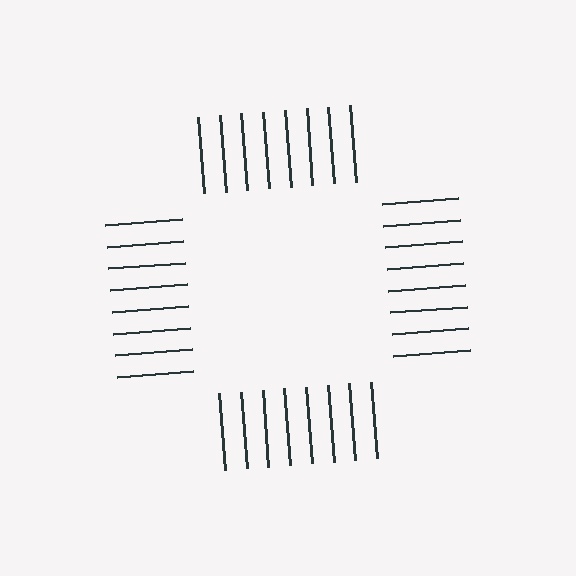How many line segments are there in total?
32 — 8 along each of the 4 edges.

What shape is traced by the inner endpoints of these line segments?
An illusory square — the line segments terminate on its edges but no continuous stroke is drawn.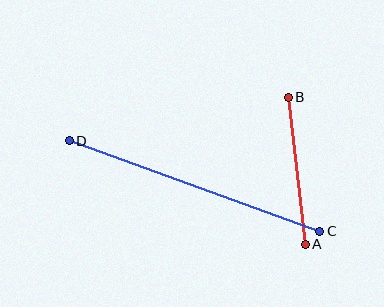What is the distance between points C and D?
The distance is approximately 266 pixels.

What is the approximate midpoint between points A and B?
The midpoint is at approximately (297, 171) pixels.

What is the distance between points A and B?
The distance is approximately 148 pixels.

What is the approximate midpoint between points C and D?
The midpoint is at approximately (195, 186) pixels.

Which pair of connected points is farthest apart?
Points C and D are farthest apart.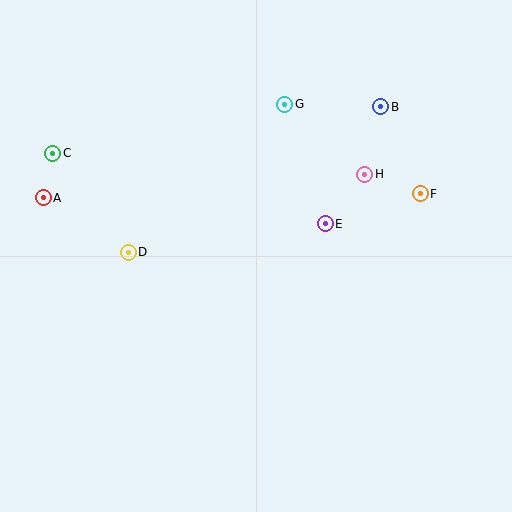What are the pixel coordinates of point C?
Point C is at (53, 153).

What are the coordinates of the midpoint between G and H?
The midpoint between G and H is at (325, 139).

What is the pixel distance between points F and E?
The distance between F and E is 100 pixels.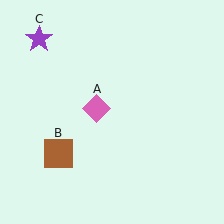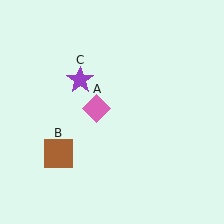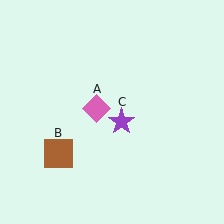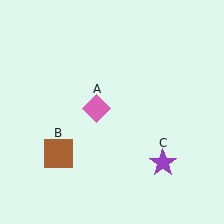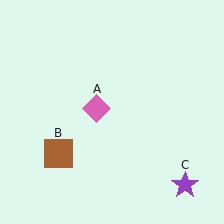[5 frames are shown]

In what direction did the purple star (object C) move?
The purple star (object C) moved down and to the right.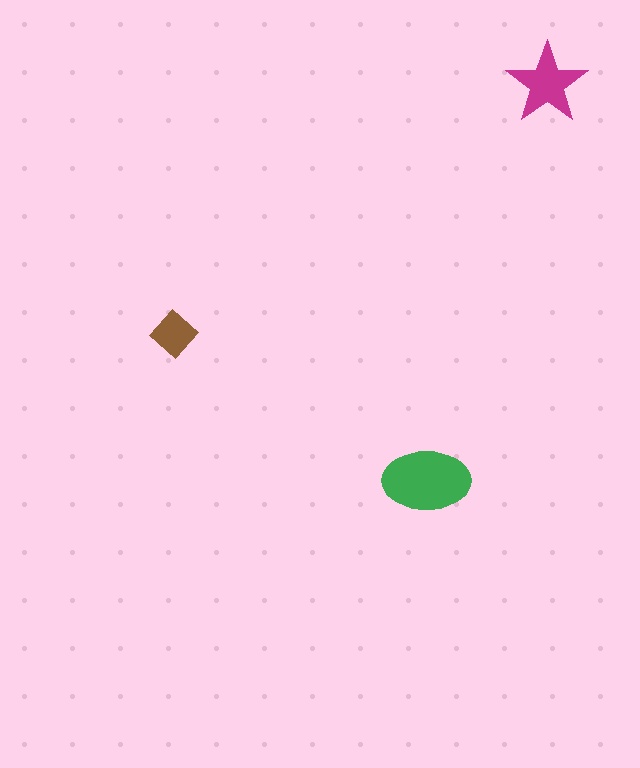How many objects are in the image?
There are 3 objects in the image.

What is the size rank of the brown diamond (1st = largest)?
3rd.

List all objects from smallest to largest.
The brown diamond, the magenta star, the green ellipse.